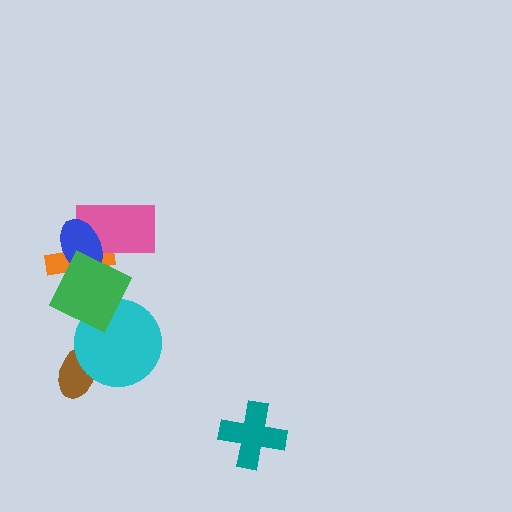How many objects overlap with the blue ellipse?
3 objects overlap with the blue ellipse.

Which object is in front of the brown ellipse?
The cyan circle is in front of the brown ellipse.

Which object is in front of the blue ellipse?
The green diamond is in front of the blue ellipse.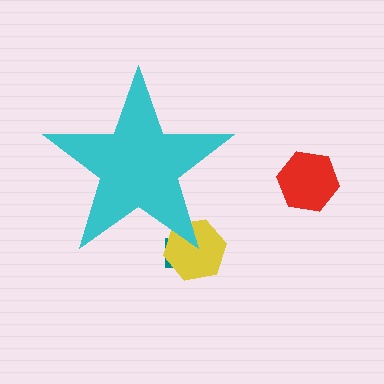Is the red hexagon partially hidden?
No, the red hexagon is fully visible.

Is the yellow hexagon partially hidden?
Yes, the yellow hexagon is partially hidden behind the cyan star.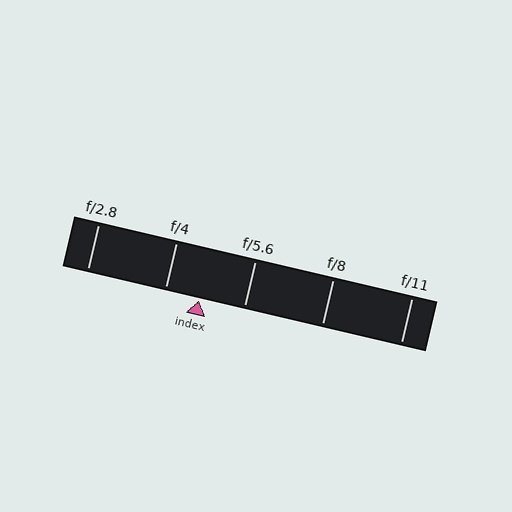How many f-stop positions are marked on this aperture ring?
There are 5 f-stop positions marked.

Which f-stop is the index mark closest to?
The index mark is closest to f/4.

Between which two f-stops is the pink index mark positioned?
The index mark is between f/4 and f/5.6.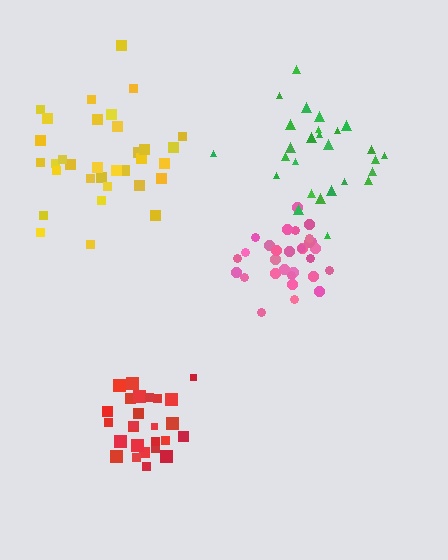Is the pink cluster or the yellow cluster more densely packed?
Pink.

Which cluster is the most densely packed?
Red.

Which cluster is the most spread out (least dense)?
Yellow.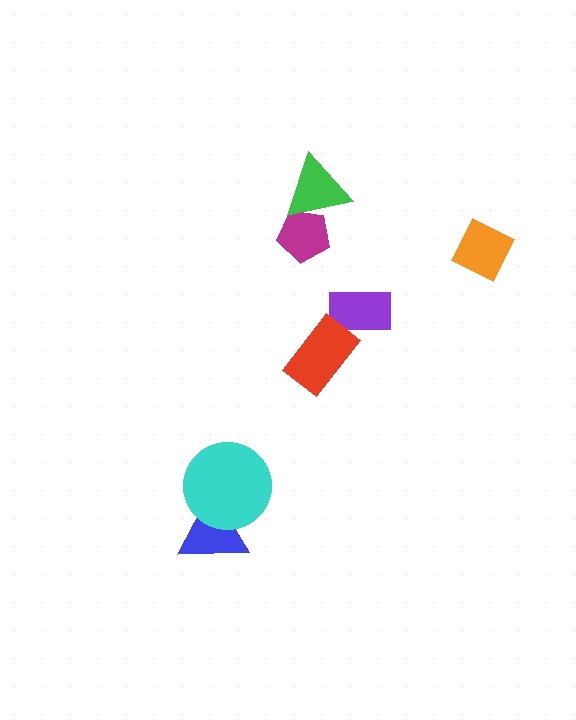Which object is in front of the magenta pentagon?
The green triangle is in front of the magenta pentagon.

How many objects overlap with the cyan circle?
1 object overlaps with the cyan circle.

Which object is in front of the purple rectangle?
The red rectangle is in front of the purple rectangle.